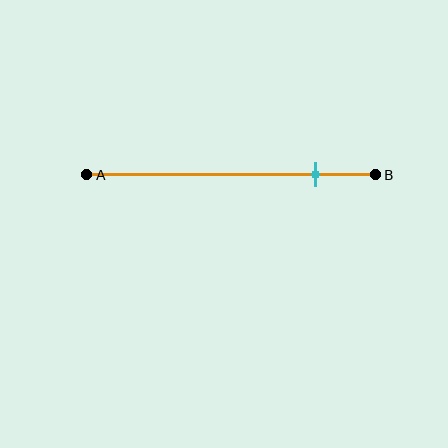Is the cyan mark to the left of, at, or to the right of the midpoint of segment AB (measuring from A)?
The cyan mark is to the right of the midpoint of segment AB.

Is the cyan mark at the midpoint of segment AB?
No, the mark is at about 80% from A, not at the 50% midpoint.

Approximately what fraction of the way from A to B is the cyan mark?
The cyan mark is approximately 80% of the way from A to B.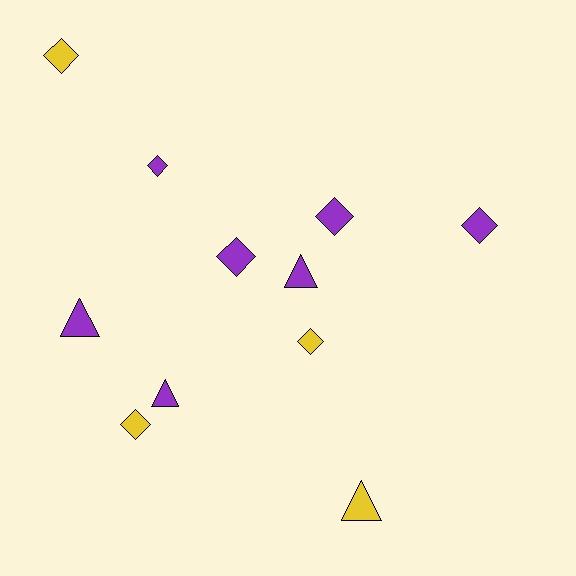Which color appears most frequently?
Purple, with 7 objects.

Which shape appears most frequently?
Diamond, with 7 objects.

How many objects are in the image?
There are 11 objects.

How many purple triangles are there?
There are 3 purple triangles.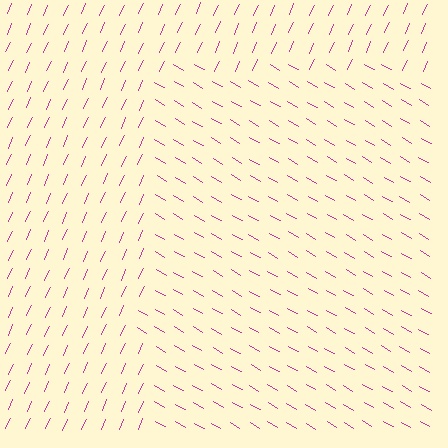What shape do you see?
I see a rectangle.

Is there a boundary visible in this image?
Yes, there is a texture boundary formed by a change in line orientation.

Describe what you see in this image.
The image is filled with small magenta line segments. A rectangle region in the image has lines oriented differently from the surrounding lines, creating a visible texture boundary.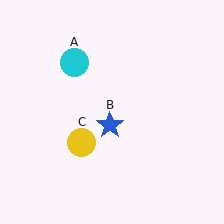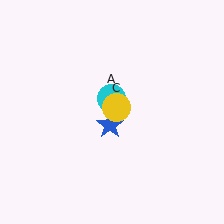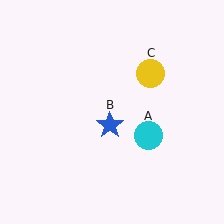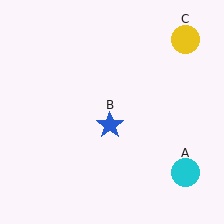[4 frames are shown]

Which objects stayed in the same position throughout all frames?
Blue star (object B) remained stationary.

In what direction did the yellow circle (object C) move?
The yellow circle (object C) moved up and to the right.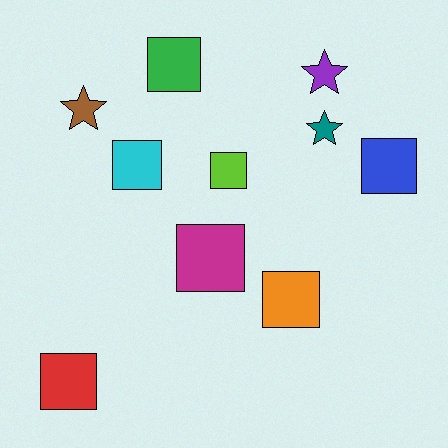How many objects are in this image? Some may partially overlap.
There are 10 objects.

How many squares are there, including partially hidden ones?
There are 7 squares.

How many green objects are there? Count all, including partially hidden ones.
There is 1 green object.